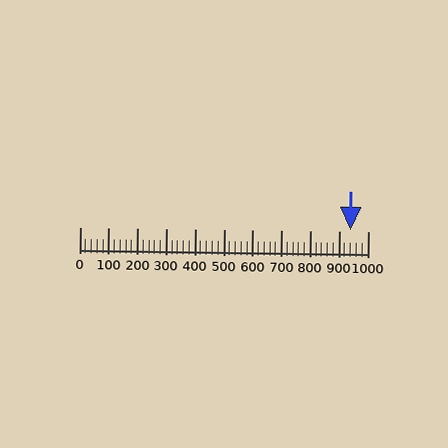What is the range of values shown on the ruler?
The ruler shows values from 0 to 1000.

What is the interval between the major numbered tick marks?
The major tick marks are spaced 100 units apart.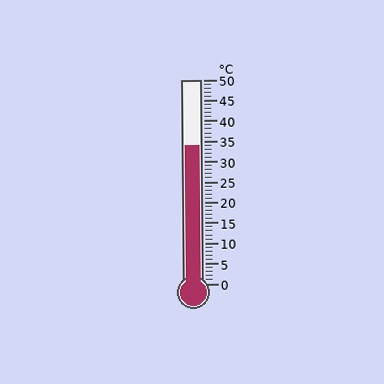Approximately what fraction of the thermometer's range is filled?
The thermometer is filled to approximately 70% of its range.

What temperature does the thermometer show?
The thermometer shows approximately 34°C.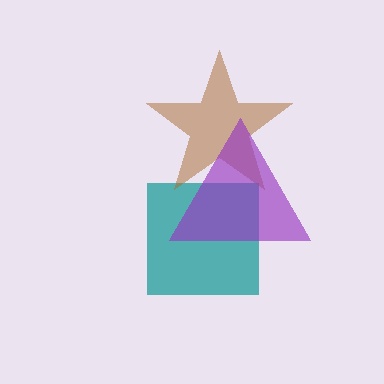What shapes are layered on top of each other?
The layered shapes are: a teal square, a brown star, a purple triangle.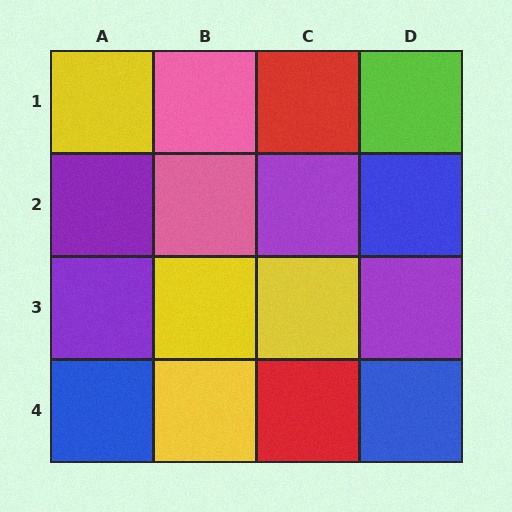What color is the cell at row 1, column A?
Yellow.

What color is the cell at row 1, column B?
Pink.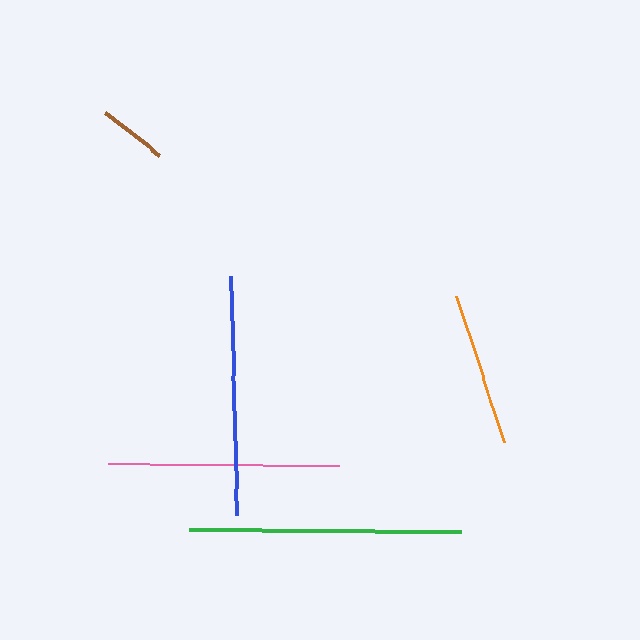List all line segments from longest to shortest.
From longest to shortest: green, blue, pink, orange, brown.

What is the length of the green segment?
The green segment is approximately 272 pixels long.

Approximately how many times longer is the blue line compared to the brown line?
The blue line is approximately 3.4 times the length of the brown line.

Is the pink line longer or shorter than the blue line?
The blue line is longer than the pink line.